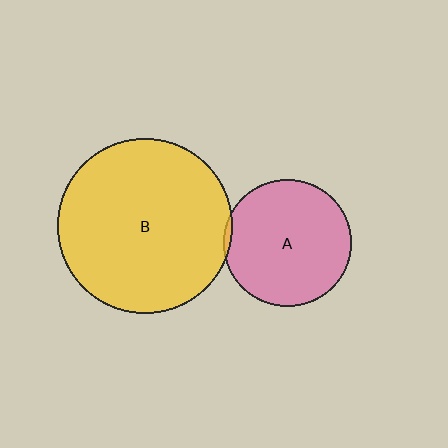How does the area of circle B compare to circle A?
Approximately 1.9 times.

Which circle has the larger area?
Circle B (yellow).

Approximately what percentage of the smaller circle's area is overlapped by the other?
Approximately 5%.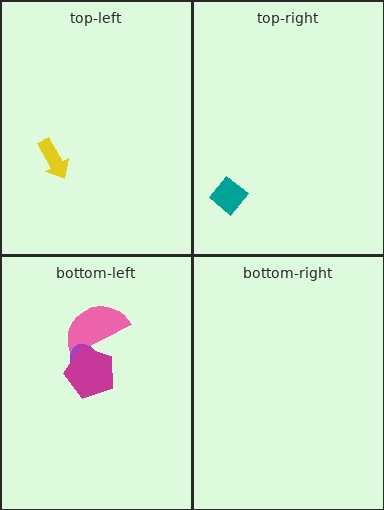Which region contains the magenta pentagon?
The bottom-left region.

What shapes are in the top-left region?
The yellow arrow.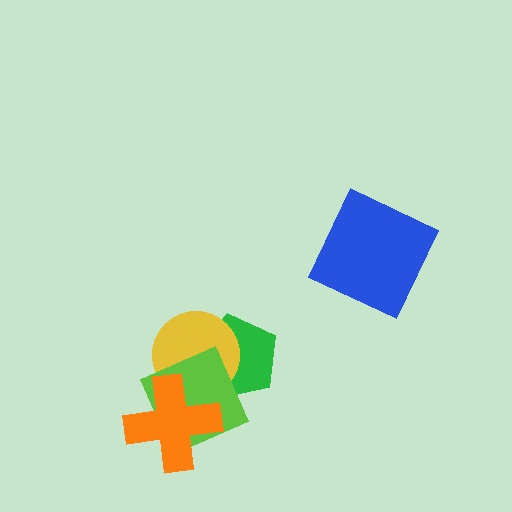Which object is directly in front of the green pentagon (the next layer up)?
The yellow circle is directly in front of the green pentagon.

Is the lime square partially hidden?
Yes, it is partially covered by another shape.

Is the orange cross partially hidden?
No, no other shape covers it.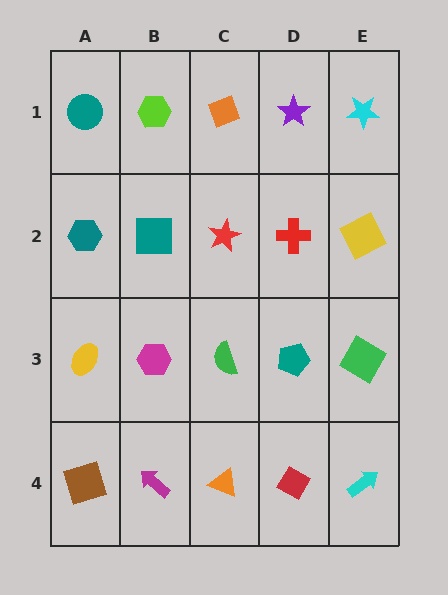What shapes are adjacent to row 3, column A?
A teal hexagon (row 2, column A), a brown square (row 4, column A), a magenta hexagon (row 3, column B).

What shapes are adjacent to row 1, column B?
A teal square (row 2, column B), a teal circle (row 1, column A), an orange diamond (row 1, column C).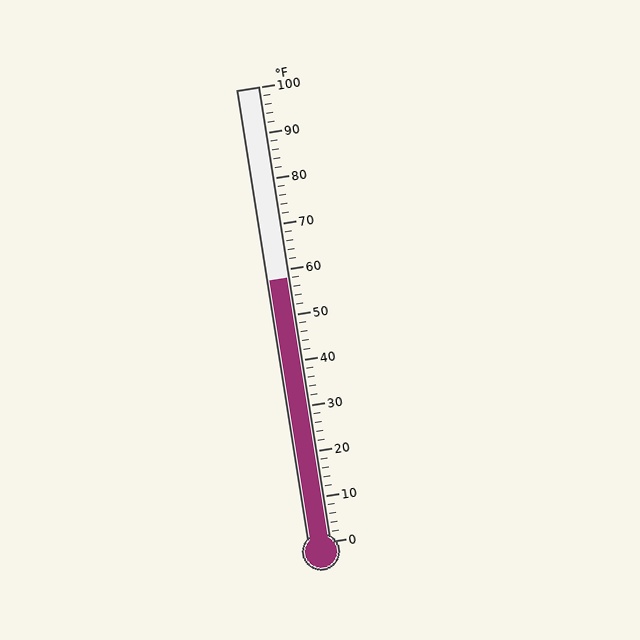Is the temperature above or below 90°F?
The temperature is below 90°F.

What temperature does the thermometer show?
The thermometer shows approximately 58°F.